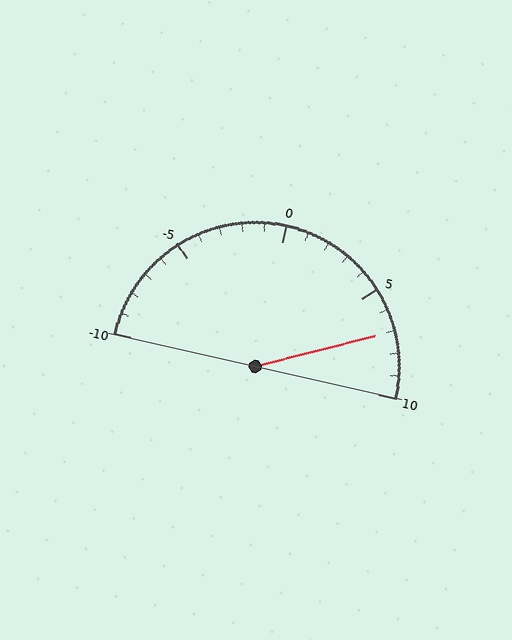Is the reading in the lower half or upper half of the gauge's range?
The reading is in the upper half of the range (-10 to 10).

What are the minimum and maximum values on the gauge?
The gauge ranges from -10 to 10.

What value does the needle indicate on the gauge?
The needle indicates approximately 7.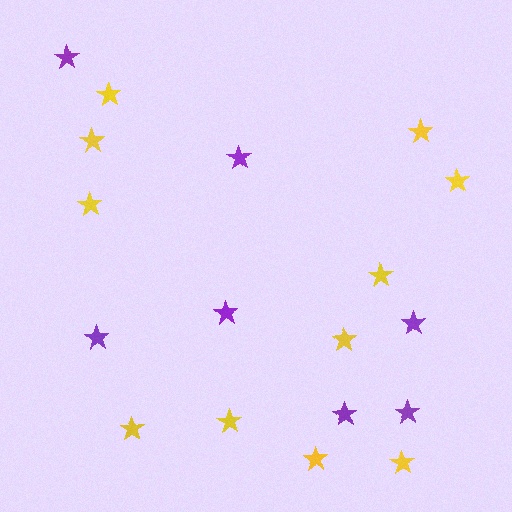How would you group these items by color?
There are 2 groups: one group of purple stars (7) and one group of yellow stars (11).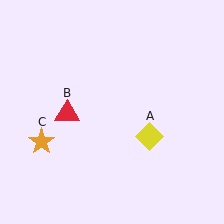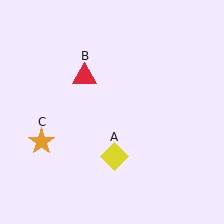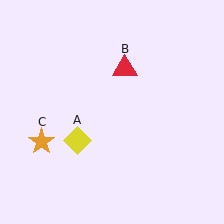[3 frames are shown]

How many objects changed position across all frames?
2 objects changed position: yellow diamond (object A), red triangle (object B).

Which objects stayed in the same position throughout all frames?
Orange star (object C) remained stationary.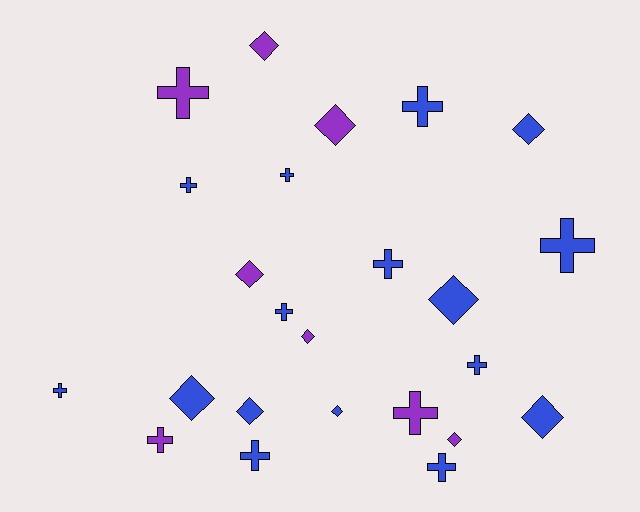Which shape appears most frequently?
Cross, with 13 objects.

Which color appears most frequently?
Blue, with 16 objects.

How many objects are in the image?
There are 24 objects.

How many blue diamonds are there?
There are 6 blue diamonds.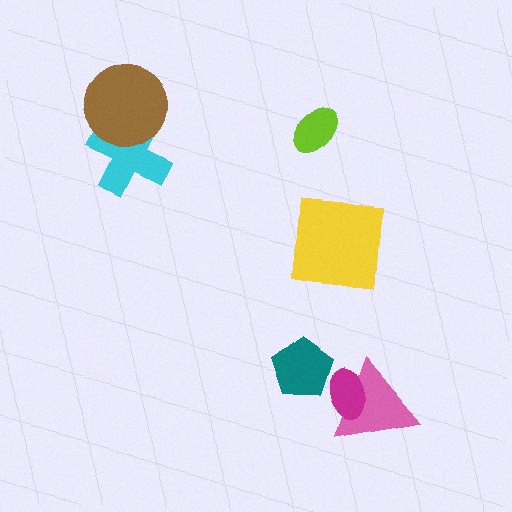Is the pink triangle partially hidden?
Yes, it is partially covered by another shape.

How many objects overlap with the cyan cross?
1 object overlaps with the cyan cross.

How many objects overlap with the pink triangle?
1 object overlaps with the pink triangle.